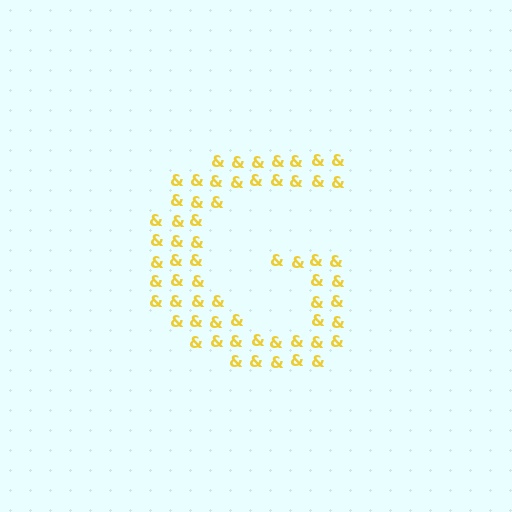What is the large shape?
The large shape is the letter G.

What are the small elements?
The small elements are ampersands.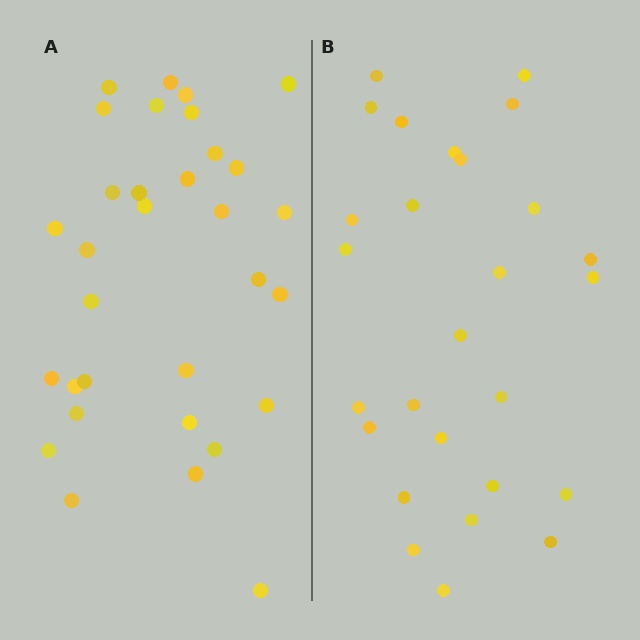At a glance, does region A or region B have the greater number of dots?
Region A (the left region) has more dots.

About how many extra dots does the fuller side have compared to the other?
Region A has about 5 more dots than region B.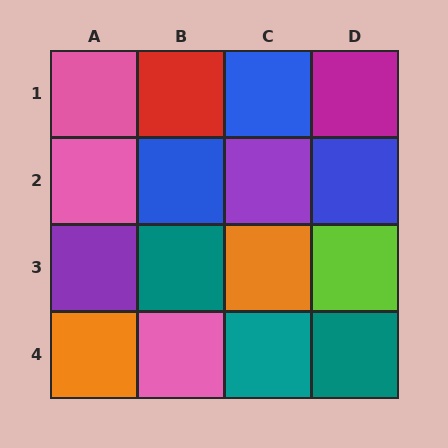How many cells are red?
1 cell is red.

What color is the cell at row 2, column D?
Blue.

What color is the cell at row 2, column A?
Pink.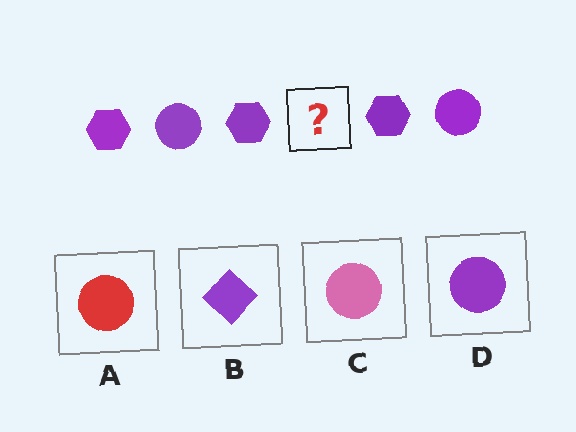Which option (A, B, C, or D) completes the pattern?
D.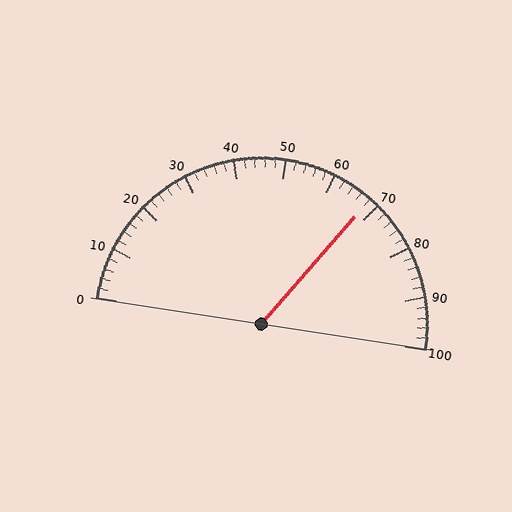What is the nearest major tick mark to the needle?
The nearest major tick mark is 70.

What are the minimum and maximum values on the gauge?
The gauge ranges from 0 to 100.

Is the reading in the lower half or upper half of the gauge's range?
The reading is in the upper half of the range (0 to 100).